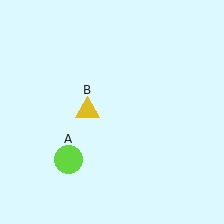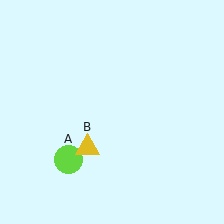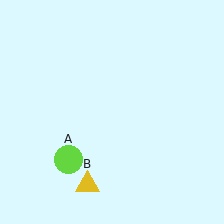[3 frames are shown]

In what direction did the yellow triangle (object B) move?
The yellow triangle (object B) moved down.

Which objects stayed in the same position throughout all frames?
Lime circle (object A) remained stationary.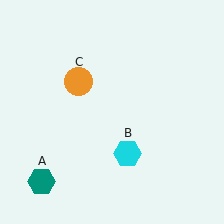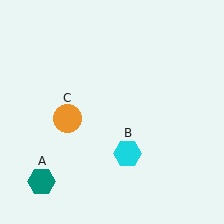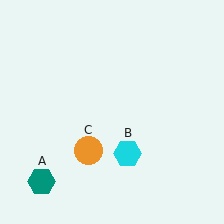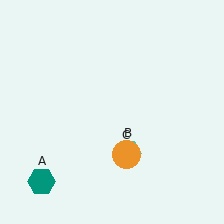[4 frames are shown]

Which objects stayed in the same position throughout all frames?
Teal hexagon (object A) and cyan hexagon (object B) remained stationary.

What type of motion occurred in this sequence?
The orange circle (object C) rotated counterclockwise around the center of the scene.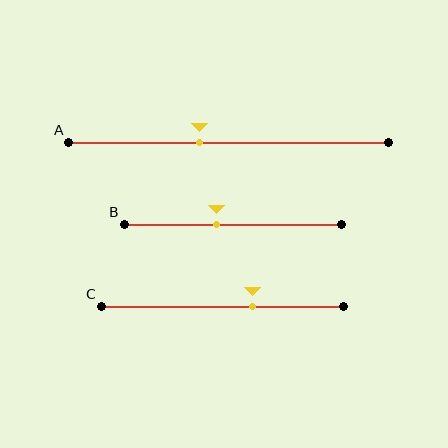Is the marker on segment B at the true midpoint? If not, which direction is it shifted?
No, the marker on segment B is shifted to the left by about 8% of the segment length.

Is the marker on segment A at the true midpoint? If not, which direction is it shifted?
No, the marker on segment A is shifted to the left by about 9% of the segment length.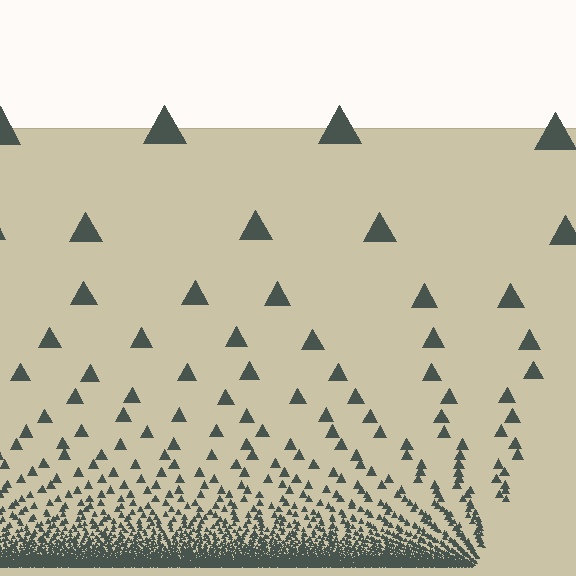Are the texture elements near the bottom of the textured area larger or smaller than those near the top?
Smaller. The gradient is inverted — elements near the bottom are smaller and denser.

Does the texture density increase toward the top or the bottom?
Density increases toward the bottom.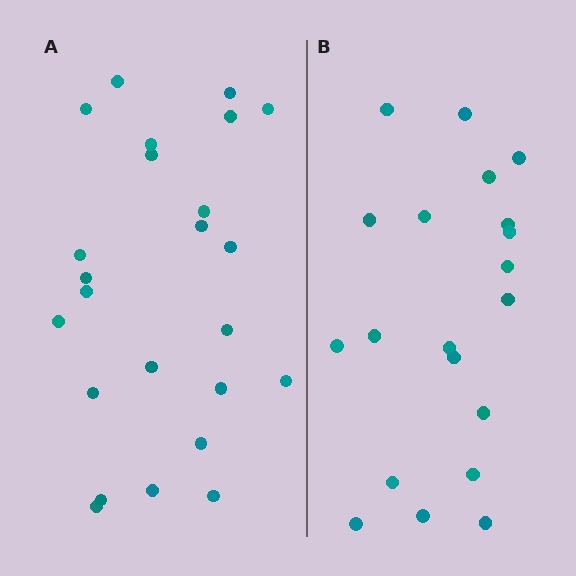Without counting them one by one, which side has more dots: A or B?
Region A (the left region) has more dots.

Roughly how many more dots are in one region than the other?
Region A has about 4 more dots than region B.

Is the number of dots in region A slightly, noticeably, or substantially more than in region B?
Region A has only slightly more — the two regions are fairly close. The ratio is roughly 1.2 to 1.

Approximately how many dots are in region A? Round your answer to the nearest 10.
About 20 dots. (The exact count is 24, which rounds to 20.)